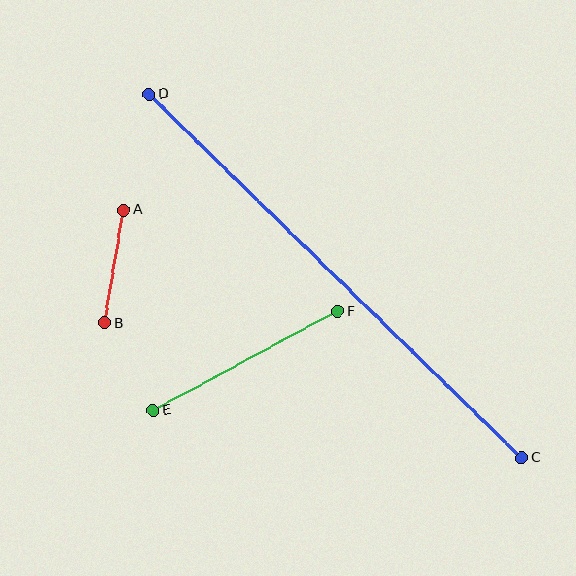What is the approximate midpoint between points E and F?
The midpoint is at approximately (245, 361) pixels.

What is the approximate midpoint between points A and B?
The midpoint is at approximately (114, 266) pixels.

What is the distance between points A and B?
The distance is approximately 114 pixels.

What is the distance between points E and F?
The distance is approximately 209 pixels.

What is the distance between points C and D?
The distance is approximately 520 pixels.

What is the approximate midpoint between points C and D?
The midpoint is at approximately (336, 276) pixels.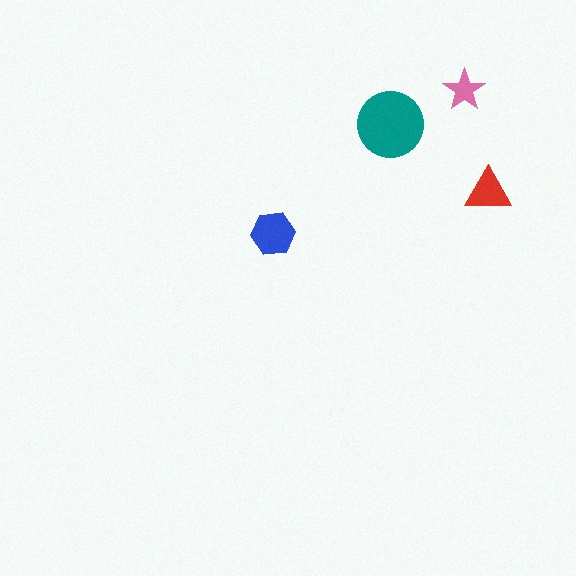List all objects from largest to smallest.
The teal circle, the blue hexagon, the red triangle, the pink star.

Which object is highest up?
The pink star is topmost.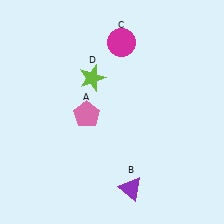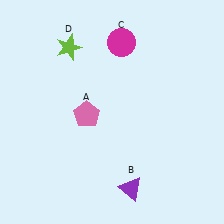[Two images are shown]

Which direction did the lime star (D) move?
The lime star (D) moved up.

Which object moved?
The lime star (D) moved up.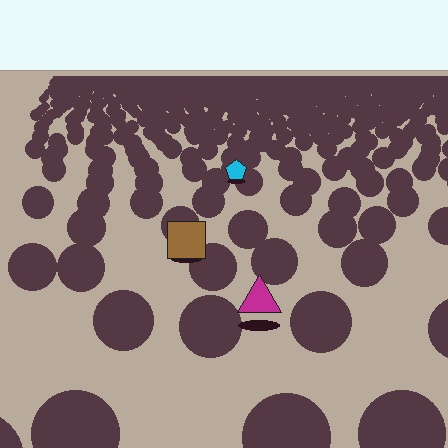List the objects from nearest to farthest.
From nearest to farthest: the magenta triangle, the brown square, the cyan pentagon.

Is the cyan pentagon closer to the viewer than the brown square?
No. The brown square is closer — you can tell from the texture gradient: the ground texture is coarser near it.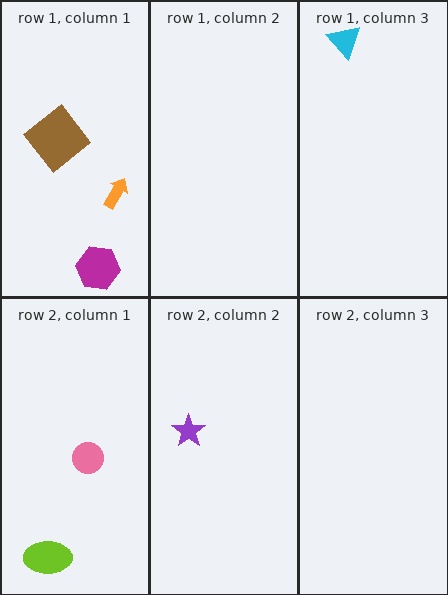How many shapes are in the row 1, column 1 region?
3.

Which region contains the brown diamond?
The row 1, column 1 region.